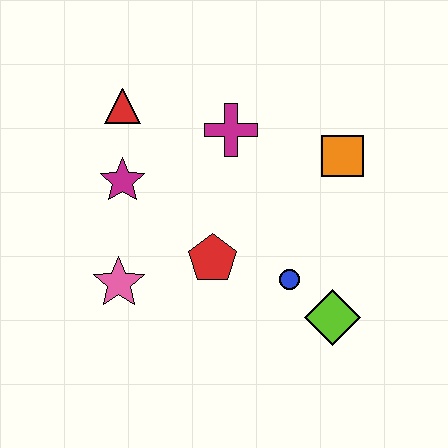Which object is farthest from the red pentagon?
The red triangle is farthest from the red pentagon.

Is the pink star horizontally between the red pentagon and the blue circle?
No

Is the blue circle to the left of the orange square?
Yes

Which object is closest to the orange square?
The magenta cross is closest to the orange square.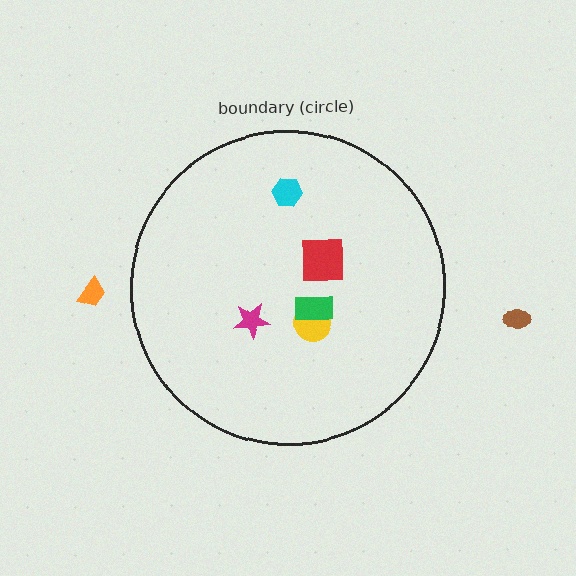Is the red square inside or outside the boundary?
Inside.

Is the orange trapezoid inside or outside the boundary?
Outside.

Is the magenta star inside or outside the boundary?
Inside.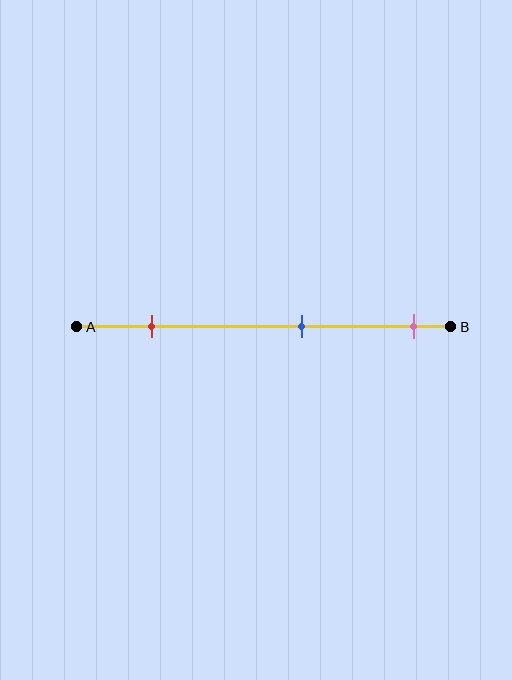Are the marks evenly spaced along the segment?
Yes, the marks are approximately evenly spaced.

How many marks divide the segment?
There are 3 marks dividing the segment.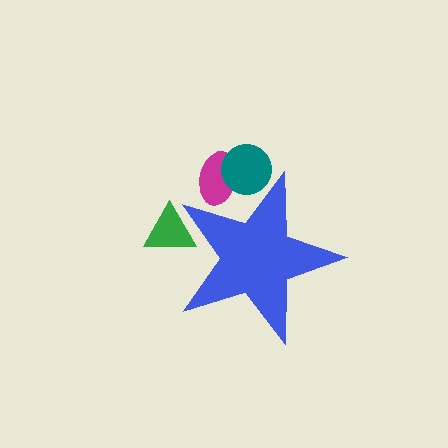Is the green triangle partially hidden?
Yes, the green triangle is partially hidden behind the blue star.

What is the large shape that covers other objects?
A blue star.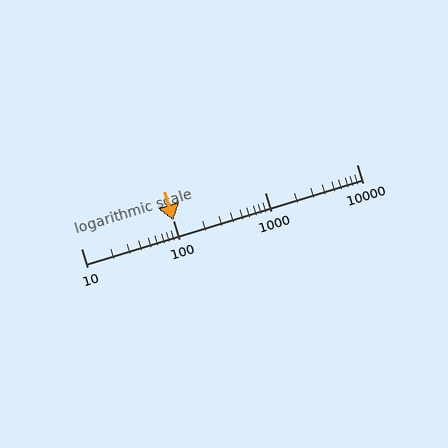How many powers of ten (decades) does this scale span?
The scale spans 3 decades, from 10 to 10000.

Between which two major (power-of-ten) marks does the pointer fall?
The pointer is between 100 and 1000.